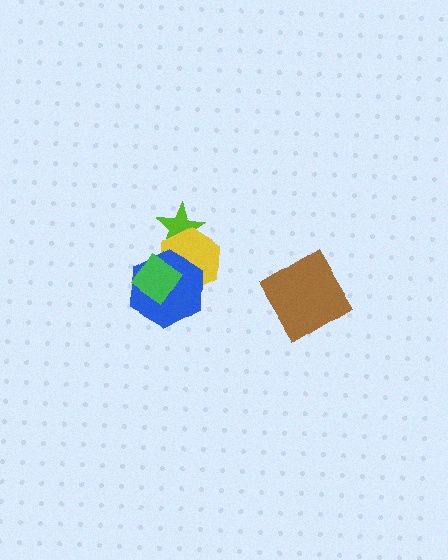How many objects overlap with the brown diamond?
0 objects overlap with the brown diamond.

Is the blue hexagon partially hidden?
Yes, it is partially covered by another shape.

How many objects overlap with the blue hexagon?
2 objects overlap with the blue hexagon.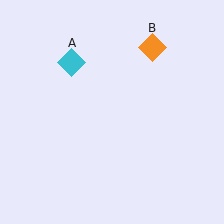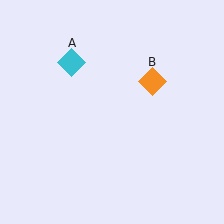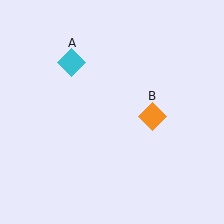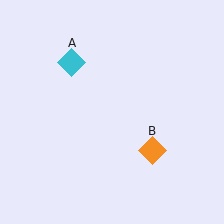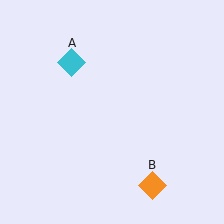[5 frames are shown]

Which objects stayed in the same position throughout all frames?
Cyan diamond (object A) remained stationary.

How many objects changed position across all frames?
1 object changed position: orange diamond (object B).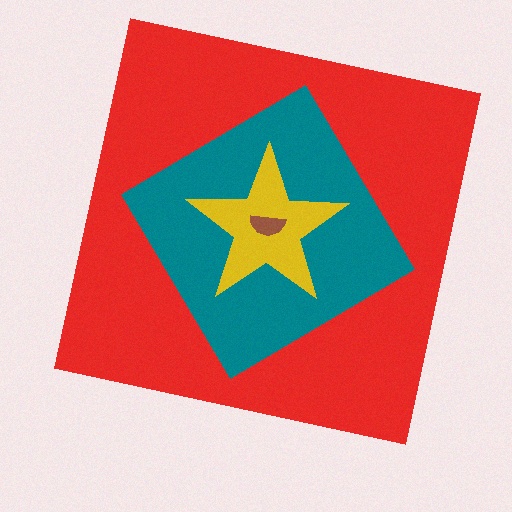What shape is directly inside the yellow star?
The brown semicircle.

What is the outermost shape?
The red square.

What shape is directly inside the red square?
The teal diamond.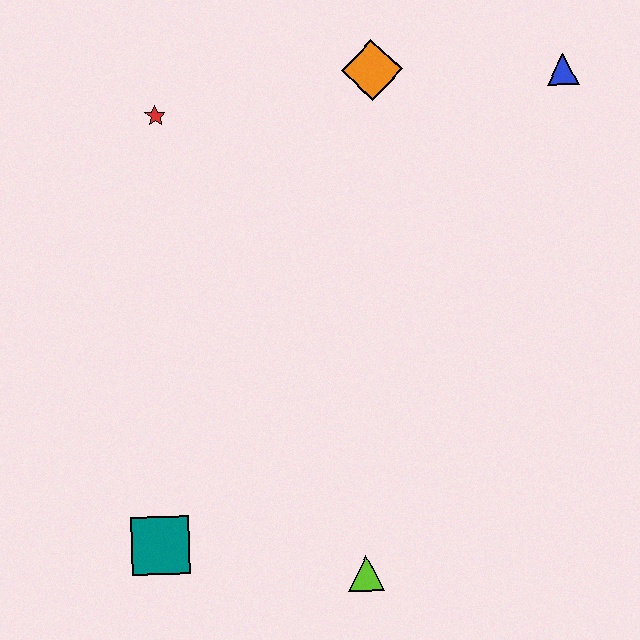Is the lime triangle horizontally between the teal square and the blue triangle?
Yes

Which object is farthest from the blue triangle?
The teal square is farthest from the blue triangle.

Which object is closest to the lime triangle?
The teal square is closest to the lime triangle.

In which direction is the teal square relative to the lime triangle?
The teal square is to the left of the lime triangle.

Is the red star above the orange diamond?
No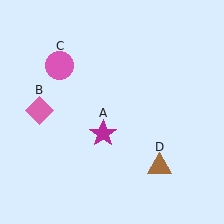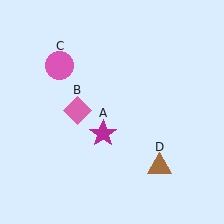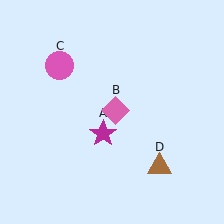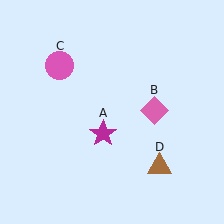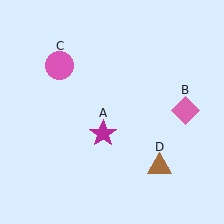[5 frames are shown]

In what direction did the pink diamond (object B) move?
The pink diamond (object B) moved right.